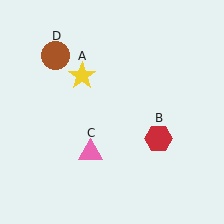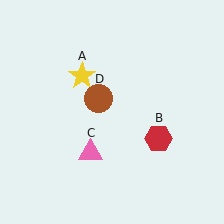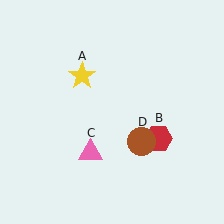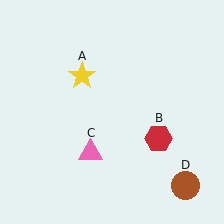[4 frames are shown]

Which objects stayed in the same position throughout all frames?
Yellow star (object A) and red hexagon (object B) and pink triangle (object C) remained stationary.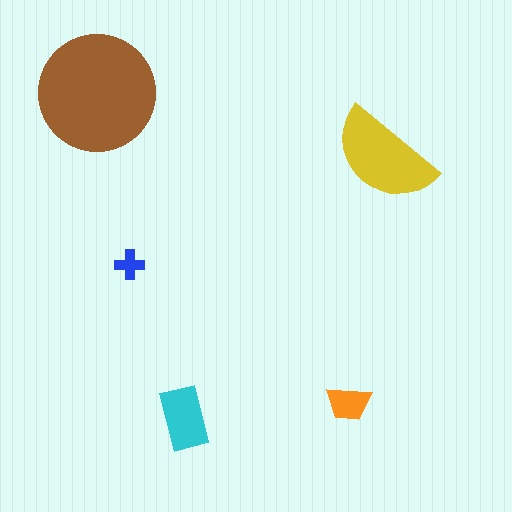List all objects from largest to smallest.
The brown circle, the yellow semicircle, the cyan rectangle, the orange trapezoid, the blue cross.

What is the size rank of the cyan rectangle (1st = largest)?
3rd.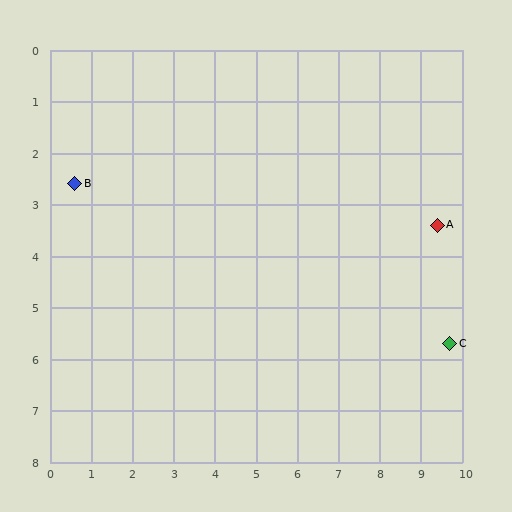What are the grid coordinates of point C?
Point C is at approximately (9.7, 5.7).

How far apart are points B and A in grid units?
Points B and A are about 8.8 grid units apart.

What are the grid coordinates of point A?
Point A is at approximately (9.4, 3.4).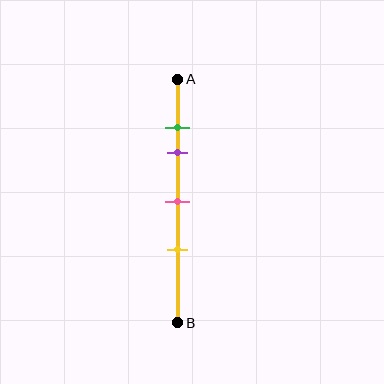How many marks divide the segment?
There are 4 marks dividing the segment.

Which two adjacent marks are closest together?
The green and purple marks are the closest adjacent pair.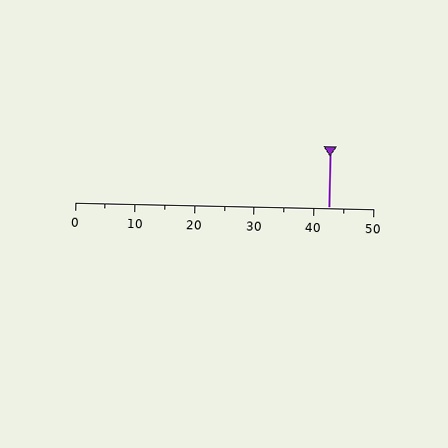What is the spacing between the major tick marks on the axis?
The major ticks are spaced 10 apart.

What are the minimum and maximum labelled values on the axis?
The axis runs from 0 to 50.